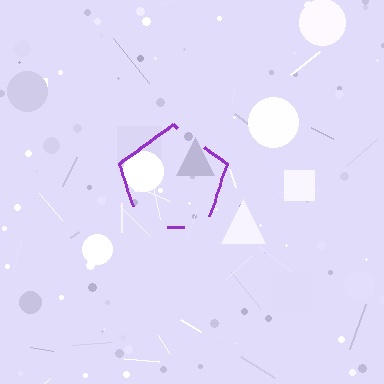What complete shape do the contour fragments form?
The contour fragments form a pentagon.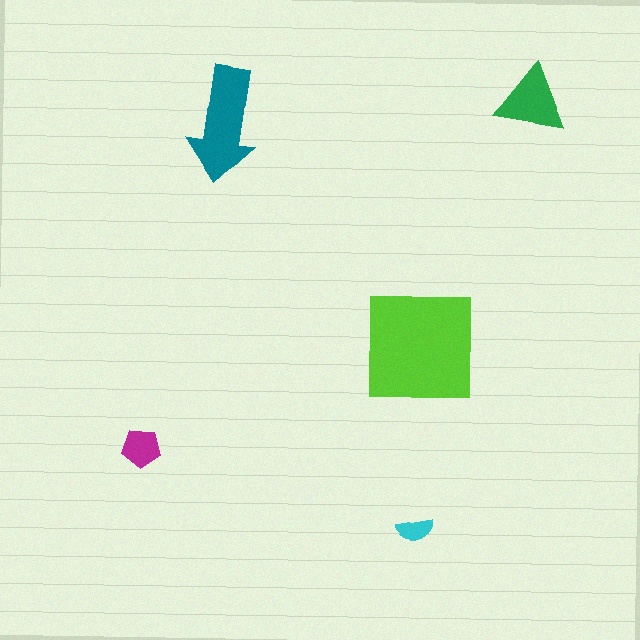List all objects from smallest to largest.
The cyan semicircle, the magenta pentagon, the green triangle, the teal arrow, the lime square.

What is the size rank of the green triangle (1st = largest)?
3rd.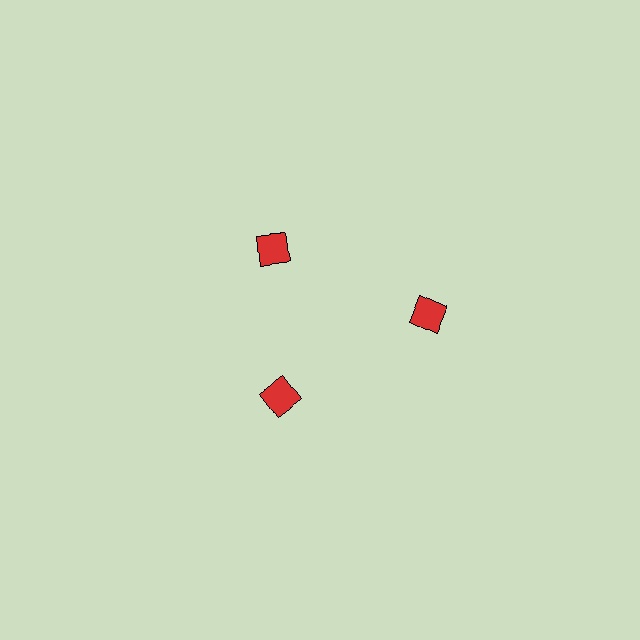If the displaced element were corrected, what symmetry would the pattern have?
It would have 3-fold rotational symmetry — the pattern would map onto itself every 120 degrees.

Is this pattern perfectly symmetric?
No. The 3 red squares are arranged in a ring, but one element near the 3 o'clock position is pushed outward from the center, breaking the 3-fold rotational symmetry.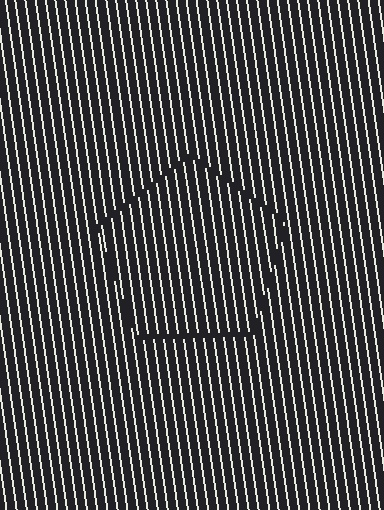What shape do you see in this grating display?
An illusory pentagon. The interior of the shape contains the same grating, shifted by half a period — the contour is defined by the phase discontinuity where line-ends from the inner and outer gratings abut.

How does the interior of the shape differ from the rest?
The interior of the shape contains the same grating, shifted by half a period — the contour is defined by the phase discontinuity where line-ends from the inner and outer gratings abut.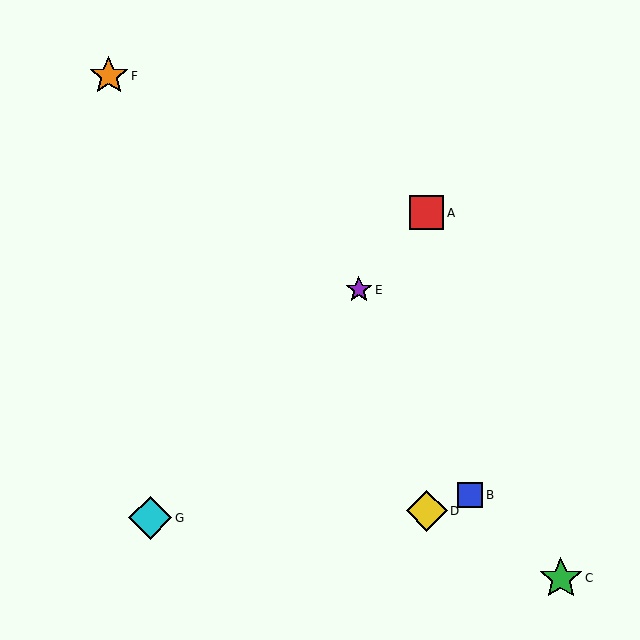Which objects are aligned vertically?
Objects A, D are aligned vertically.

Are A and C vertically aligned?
No, A is at x≈427 and C is at x≈561.